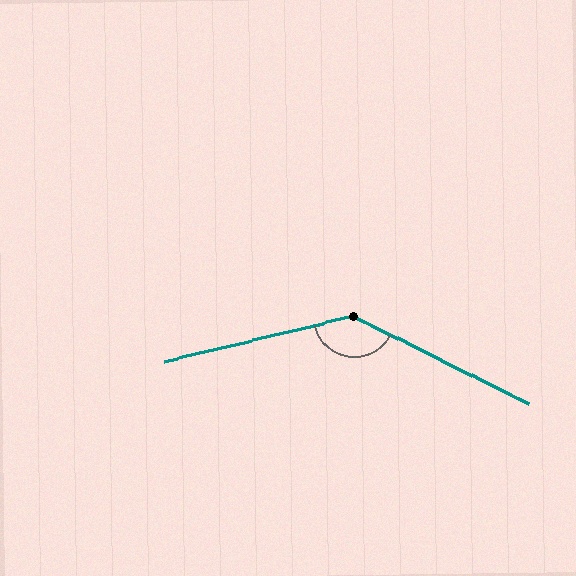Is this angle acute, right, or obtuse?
It is obtuse.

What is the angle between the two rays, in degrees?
Approximately 140 degrees.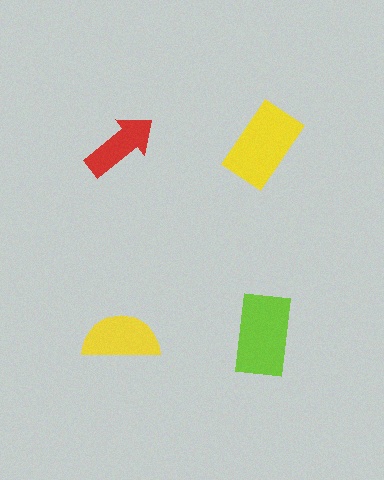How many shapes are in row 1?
2 shapes.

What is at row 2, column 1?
A yellow semicircle.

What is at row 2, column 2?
A lime rectangle.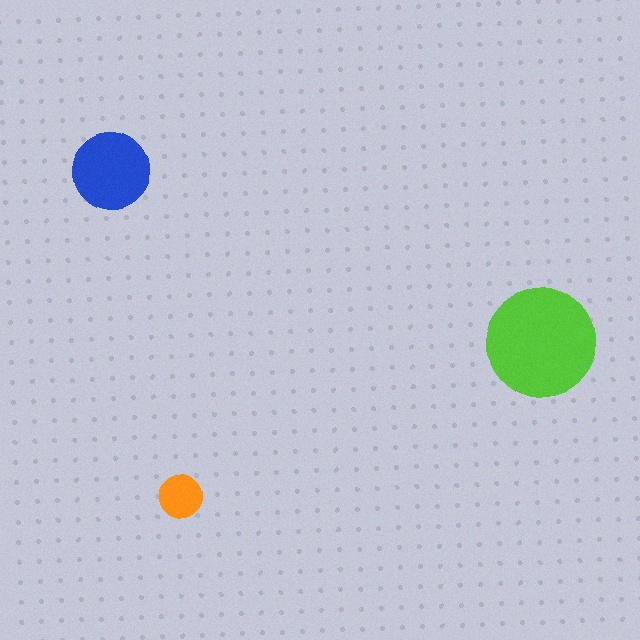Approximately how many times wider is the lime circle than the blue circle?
About 1.5 times wider.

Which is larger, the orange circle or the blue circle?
The blue one.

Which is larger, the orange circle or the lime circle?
The lime one.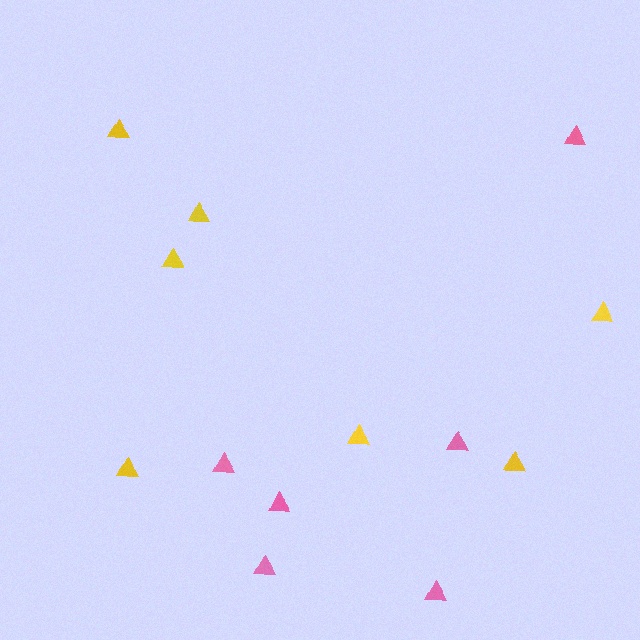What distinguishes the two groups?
There are 2 groups: one group of yellow triangles (7) and one group of pink triangles (6).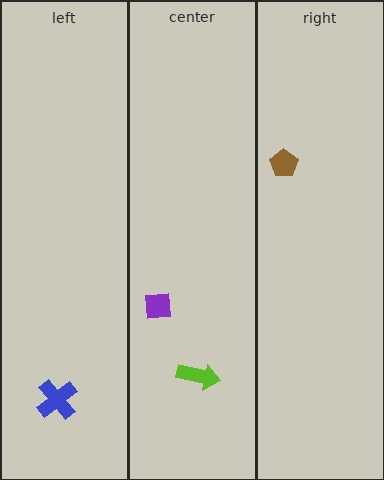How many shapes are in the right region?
1.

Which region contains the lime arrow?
The center region.